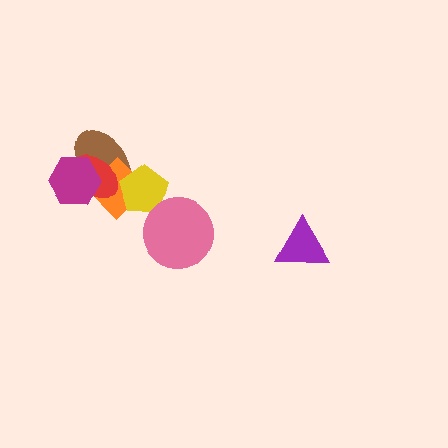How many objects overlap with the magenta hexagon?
3 objects overlap with the magenta hexagon.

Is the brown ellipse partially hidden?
Yes, it is partially covered by another shape.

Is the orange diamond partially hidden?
Yes, it is partially covered by another shape.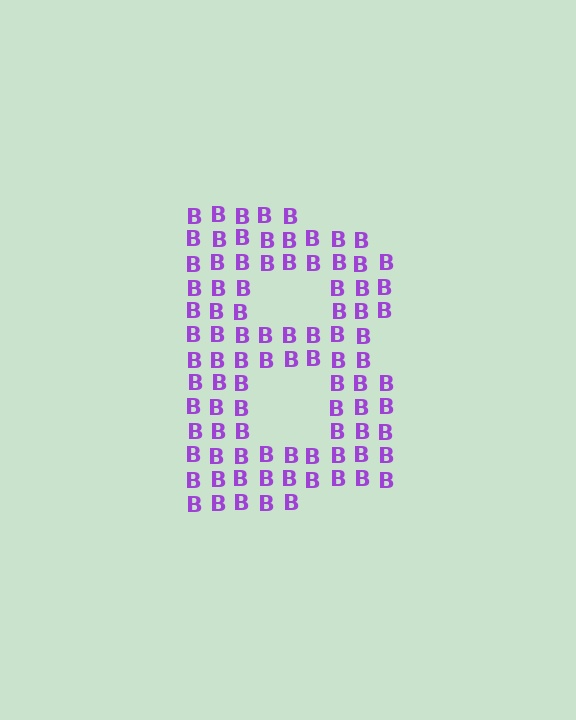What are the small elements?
The small elements are letter B's.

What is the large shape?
The large shape is the letter B.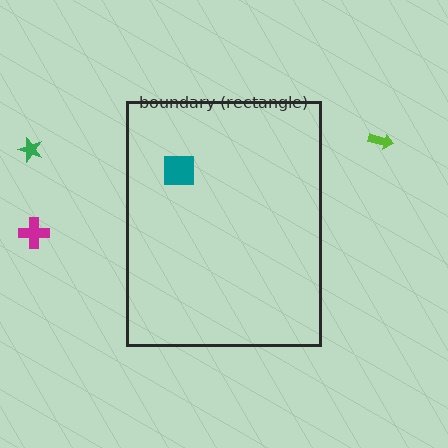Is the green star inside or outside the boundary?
Outside.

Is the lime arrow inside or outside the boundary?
Outside.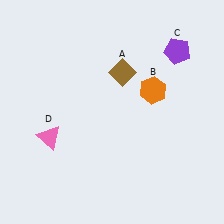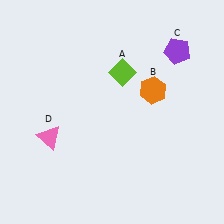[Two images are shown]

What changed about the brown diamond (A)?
In Image 1, A is brown. In Image 2, it changed to lime.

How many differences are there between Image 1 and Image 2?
There is 1 difference between the two images.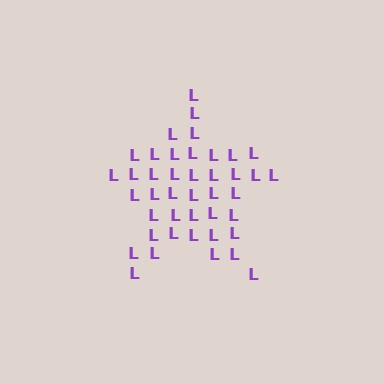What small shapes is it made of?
It is made of small letter L's.